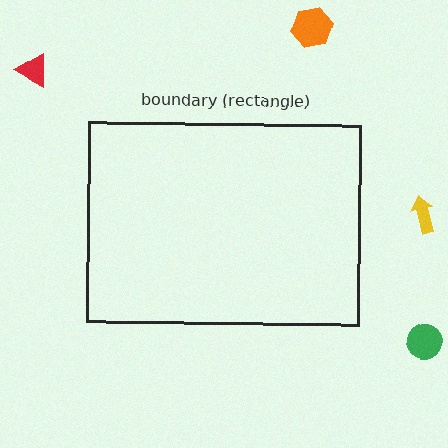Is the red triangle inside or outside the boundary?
Outside.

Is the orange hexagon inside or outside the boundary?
Outside.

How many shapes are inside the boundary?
0 inside, 4 outside.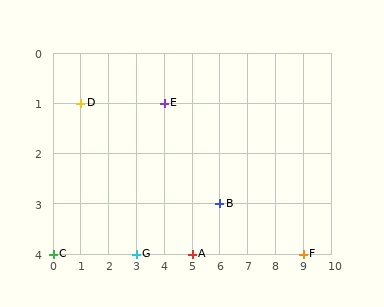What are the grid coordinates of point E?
Point E is at grid coordinates (4, 1).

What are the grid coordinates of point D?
Point D is at grid coordinates (1, 1).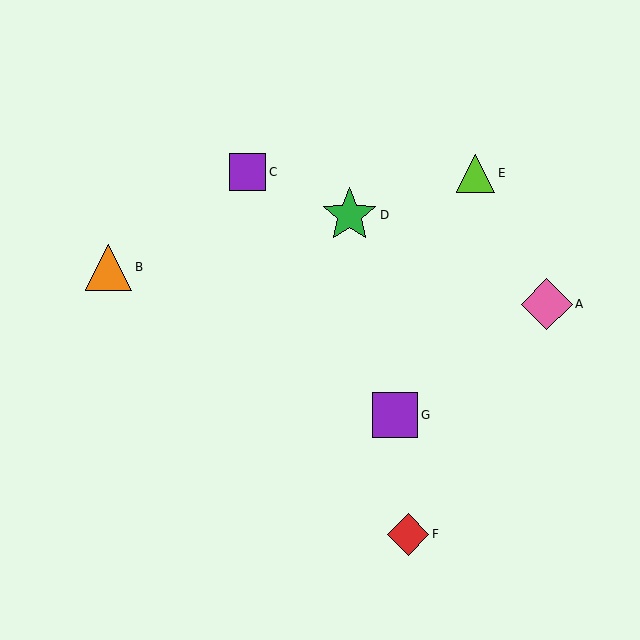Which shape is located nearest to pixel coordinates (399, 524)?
The red diamond (labeled F) at (408, 534) is nearest to that location.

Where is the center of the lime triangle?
The center of the lime triangle is at (475, 173).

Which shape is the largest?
The green star (labeled D) is the largest.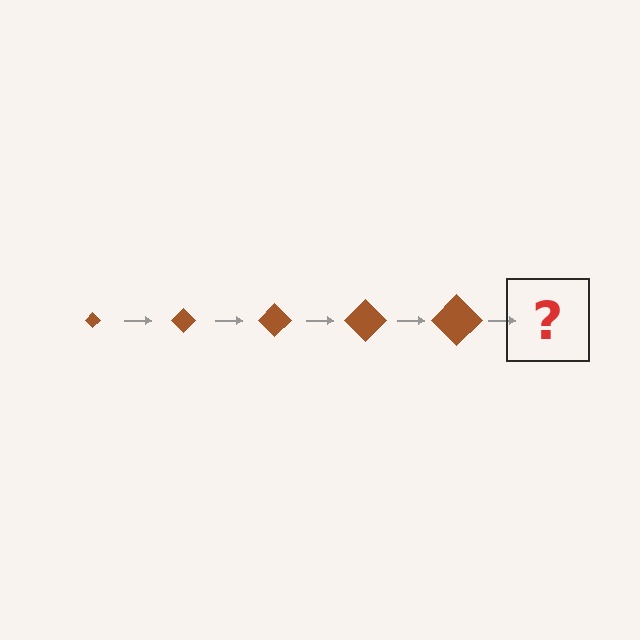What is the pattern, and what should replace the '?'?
The pattern is that the diamond gets progressively larger each step. The '?' should be a brown diamond, larger than the previous one.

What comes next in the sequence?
The next element should be a brown diamond, larger than the previous one.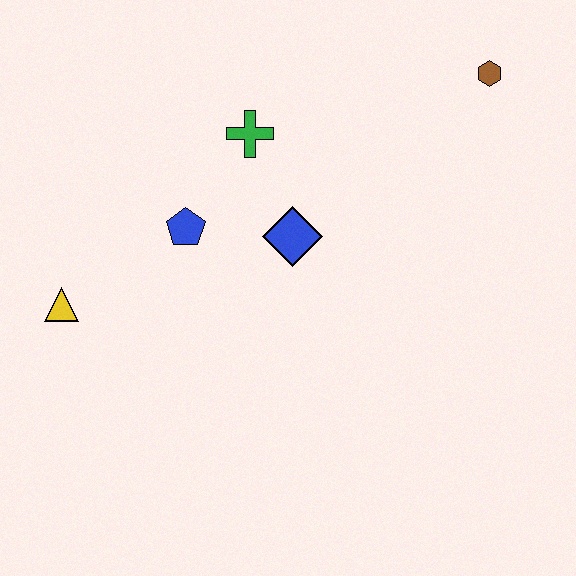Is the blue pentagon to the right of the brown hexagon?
No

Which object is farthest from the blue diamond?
The brown hexagon is farthest from the blue diamond.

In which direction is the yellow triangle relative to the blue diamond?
The yellow triangle is to the left of the blue diamond.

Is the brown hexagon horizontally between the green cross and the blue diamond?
No